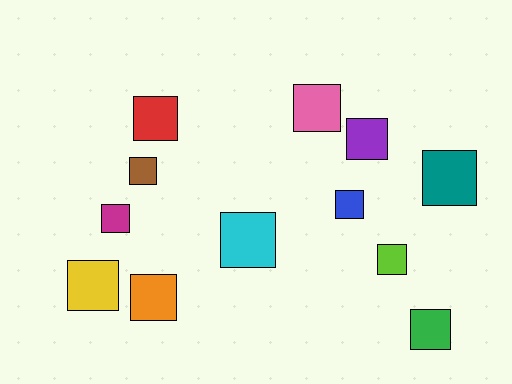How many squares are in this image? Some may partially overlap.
There are 12 squares.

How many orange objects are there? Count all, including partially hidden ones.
There is 1 orange object.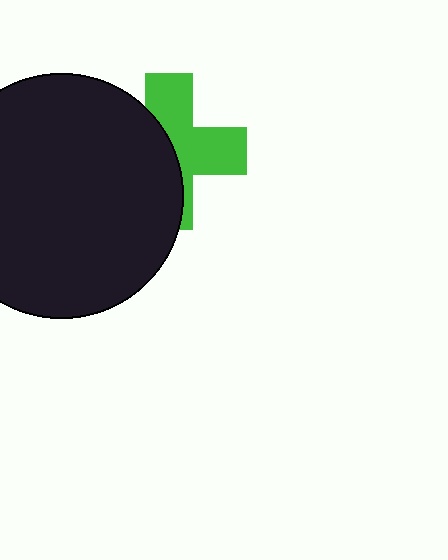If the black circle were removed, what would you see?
You would see the complete green cross.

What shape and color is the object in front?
The object in front is a black circle.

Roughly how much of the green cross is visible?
About half of it is visible (roughly 51%).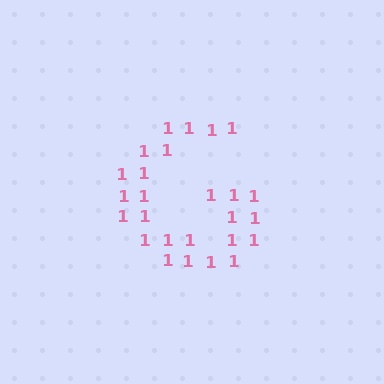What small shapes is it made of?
It is made of small digit 1's.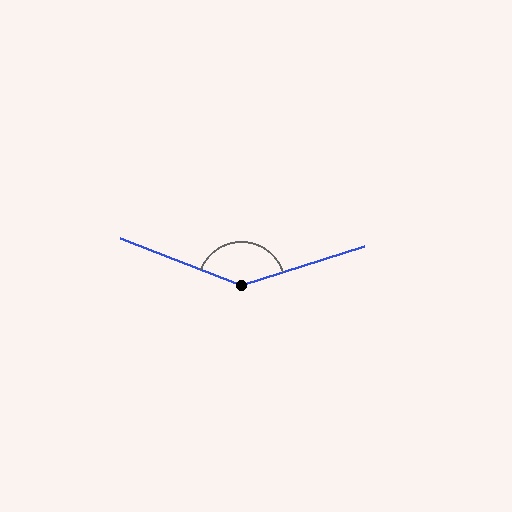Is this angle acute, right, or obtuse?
It is obtuse.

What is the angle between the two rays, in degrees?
Approximately 141 degrees.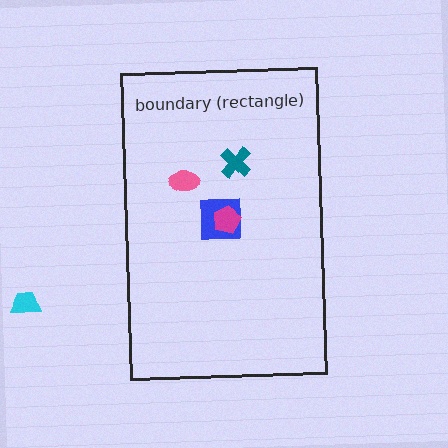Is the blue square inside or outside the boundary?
Inside.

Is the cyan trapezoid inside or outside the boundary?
Outside.